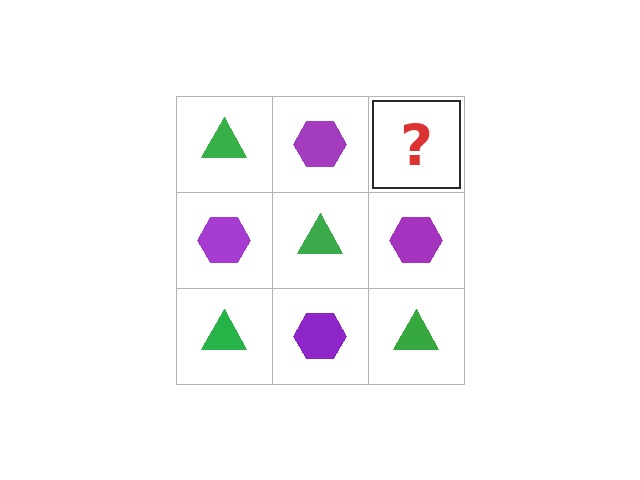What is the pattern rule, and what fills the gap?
The rule is that it alternates green triangle and purple hexagon in a checkerboard pattern. The gap should be filled with a green triangle.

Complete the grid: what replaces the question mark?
The question mark should be replaced with a green triangle.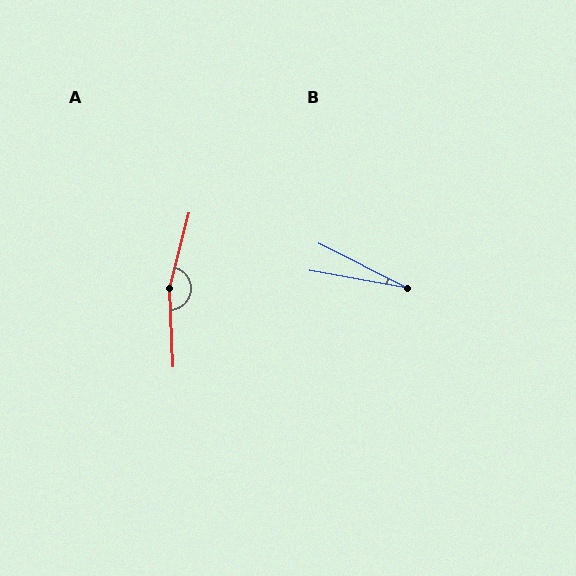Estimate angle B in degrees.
Approximately 16 degrees.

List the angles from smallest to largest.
B (16°), A (163°).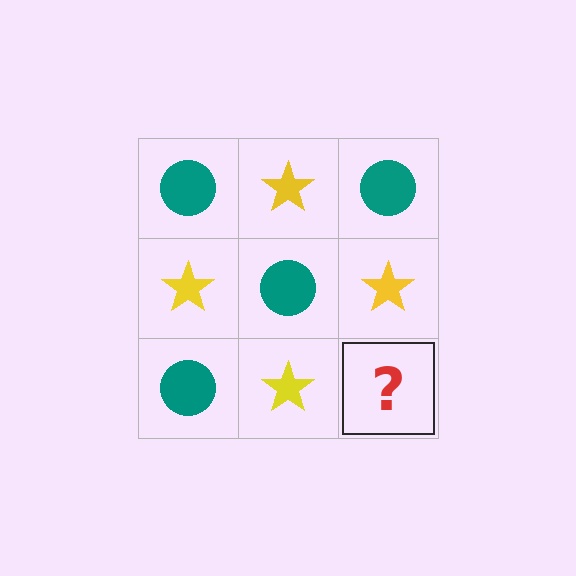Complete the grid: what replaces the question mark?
The question mark should be replaced with a teal circle.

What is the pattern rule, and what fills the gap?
The rule is that it alternates teal circle and yellow star in a checkerboard pattern. The gap should be filled with a teal circle.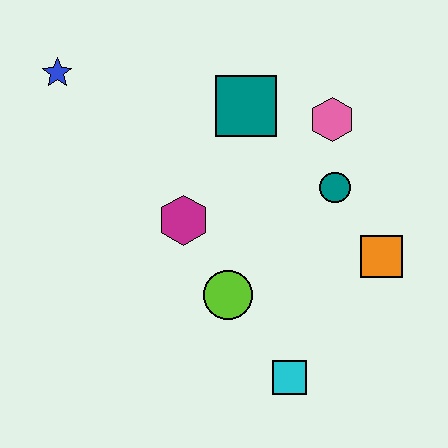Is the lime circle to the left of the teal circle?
Yes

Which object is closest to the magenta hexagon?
The lime circle is closest to the magenta hexagon.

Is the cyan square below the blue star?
Yes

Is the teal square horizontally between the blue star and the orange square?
Yes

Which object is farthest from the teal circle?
The blue star is farthest from the teal circle.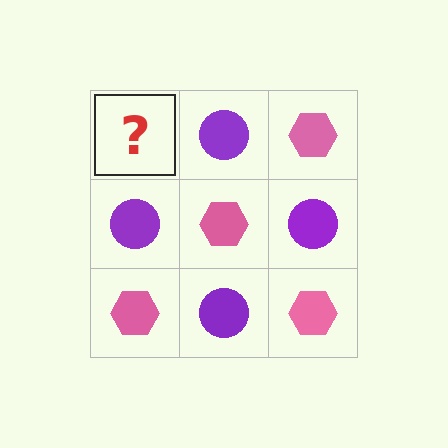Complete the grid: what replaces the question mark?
The question mark should be replaced with a pink hexagon.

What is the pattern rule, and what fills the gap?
The rule is that it alternates pink hexagon and purple circle in a checkerboard pattern. The gap should be filled with a pink hexagon.